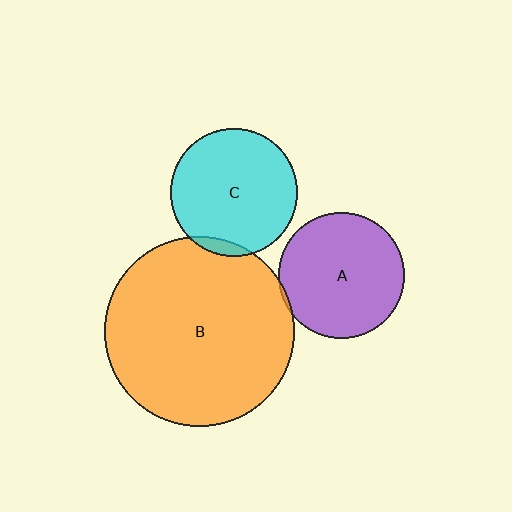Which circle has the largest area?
Circle B (orange).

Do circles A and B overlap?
Yes.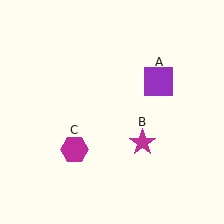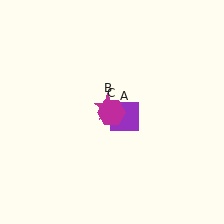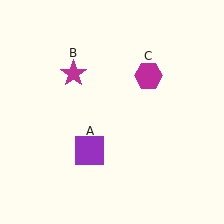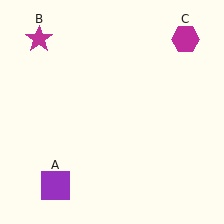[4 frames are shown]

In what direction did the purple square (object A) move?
The purple square (object A) moved down and to the left.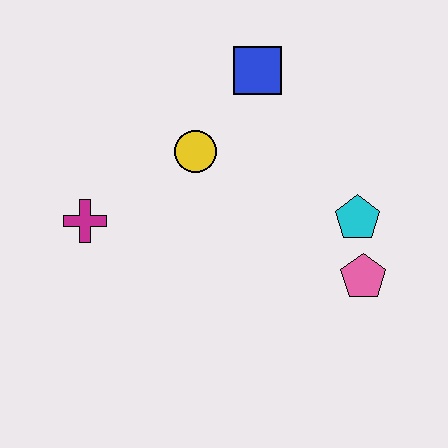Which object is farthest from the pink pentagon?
The magenta cross is farthest from the pink pentagon.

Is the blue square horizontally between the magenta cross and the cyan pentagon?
Yes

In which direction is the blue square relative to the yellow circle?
The blue square is above the yellow circle.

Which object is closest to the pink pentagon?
The cyan pentagon is closest to the pink pentagon.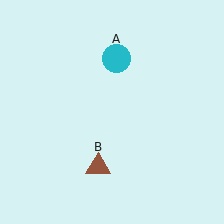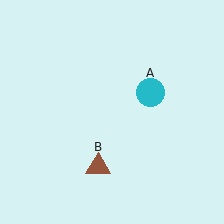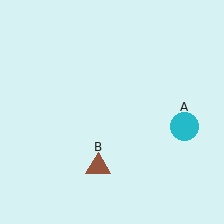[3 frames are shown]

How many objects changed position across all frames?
1 object changed position: cyan circle (object A).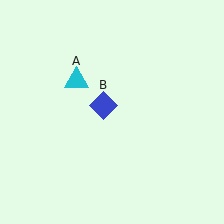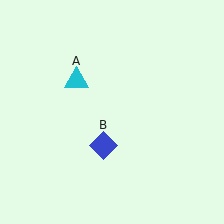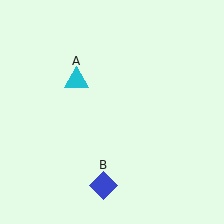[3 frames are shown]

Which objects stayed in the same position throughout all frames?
Cyan triangle (object A) remained stationary.